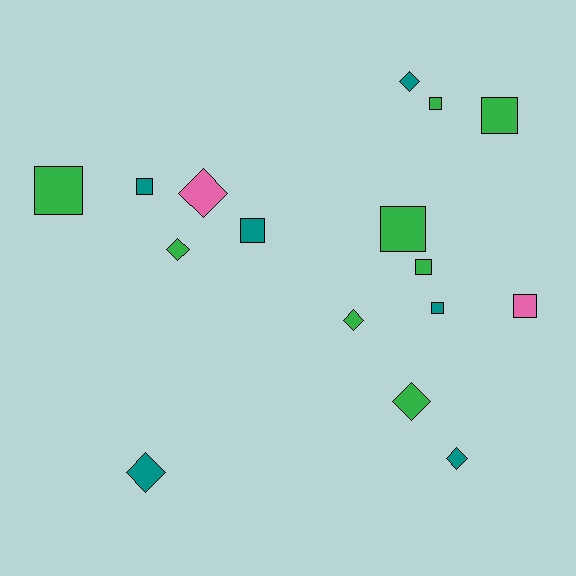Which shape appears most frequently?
Square, with 9 objects.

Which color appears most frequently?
Green, with 8 objects.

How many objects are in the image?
There are 16 objects.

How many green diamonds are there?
There are 3 green diamonds.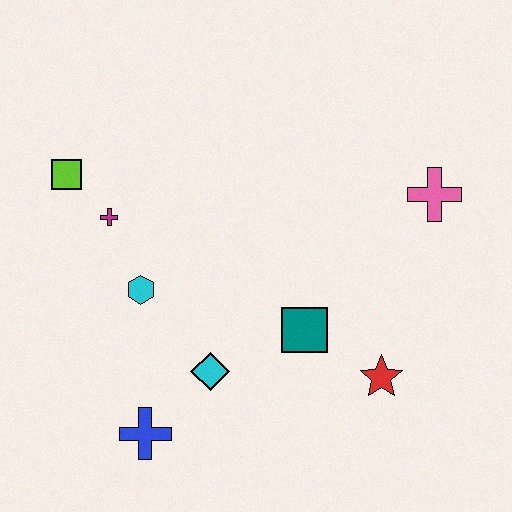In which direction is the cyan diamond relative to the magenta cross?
The cyan diamond is below the magenta cross.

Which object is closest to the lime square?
The magenta cross is closest to the lime square.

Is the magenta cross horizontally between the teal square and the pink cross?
No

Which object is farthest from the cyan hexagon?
The pink cross is farthest from the cyan hexagon.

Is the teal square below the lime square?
Yes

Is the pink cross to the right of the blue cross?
Yes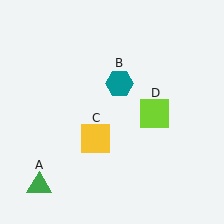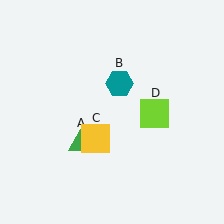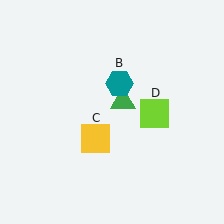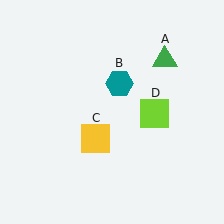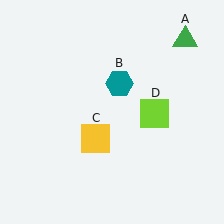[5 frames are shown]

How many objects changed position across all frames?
1 object changed position: green triangle (object A).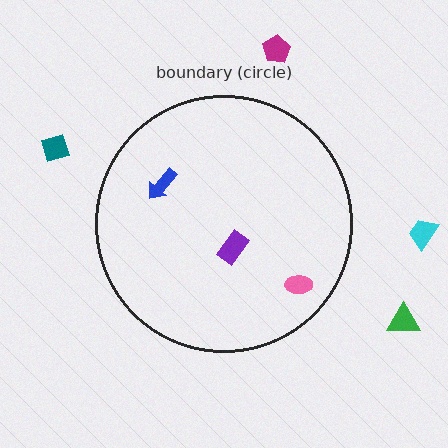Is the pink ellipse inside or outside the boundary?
Inside.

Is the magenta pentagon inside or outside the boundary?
Outside.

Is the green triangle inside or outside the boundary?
Outside.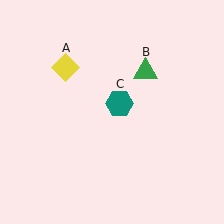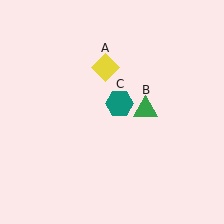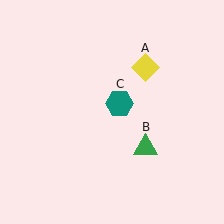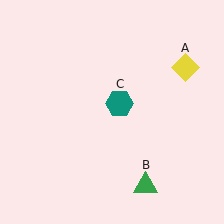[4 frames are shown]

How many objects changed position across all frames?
2 objects changed position: yellow diamond (object A), green triangle (object B).